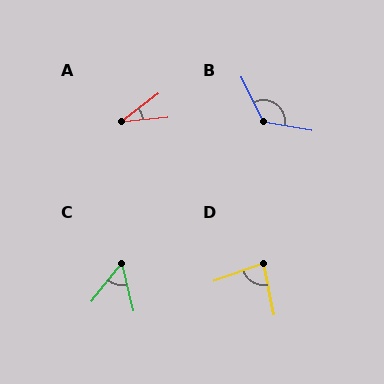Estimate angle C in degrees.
Approximately 52 degrees.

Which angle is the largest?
B, at approximately 125 degrees.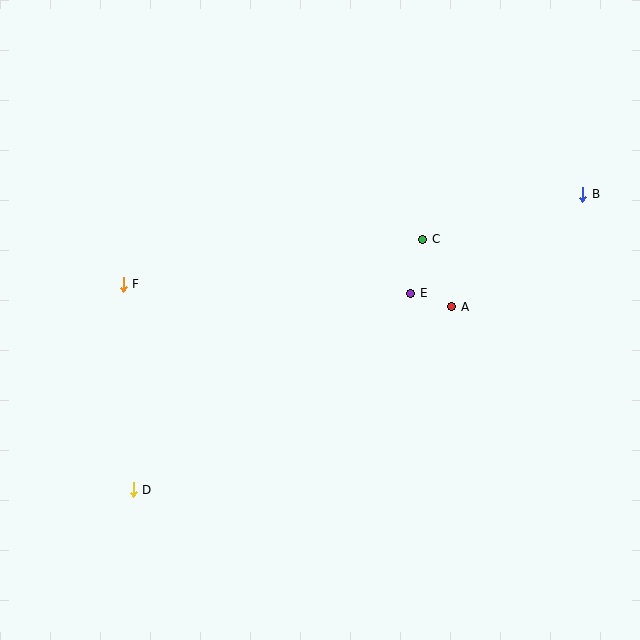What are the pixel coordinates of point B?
Point B is at (583, 194).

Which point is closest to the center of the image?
Point E at (411, 293) is closest to the center.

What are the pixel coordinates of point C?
Point C is at (423, 239).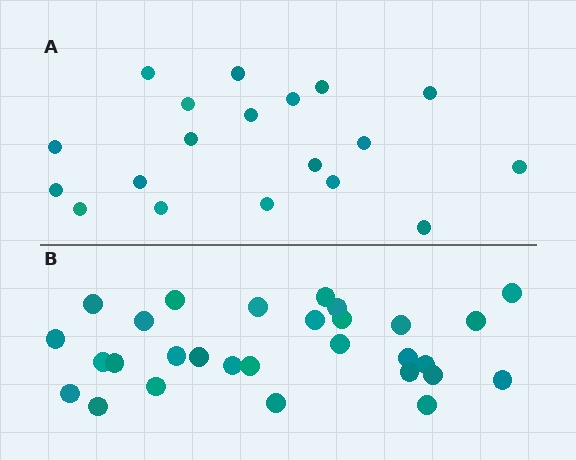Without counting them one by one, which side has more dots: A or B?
Region B (the bottom region) has more dots.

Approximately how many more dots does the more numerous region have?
Region B has roughly 10 or so more dots than region A.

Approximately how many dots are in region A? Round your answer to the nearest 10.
About 20 dots. (The exact count is 19, which rounds to 20.)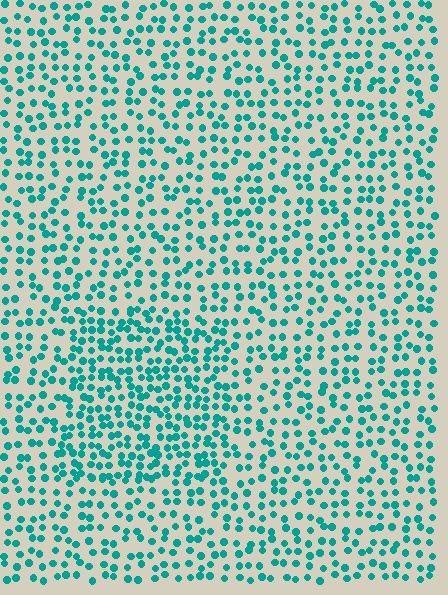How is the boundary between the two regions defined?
The boundary is defined by a change in element density (approximately 1.6x ratio). All elements are the same color, size, and shape.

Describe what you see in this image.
The image contains small teal elements arranged at two different densities. A rectangle-shaped region is visible where the elements are more densely packed than the surrounding area.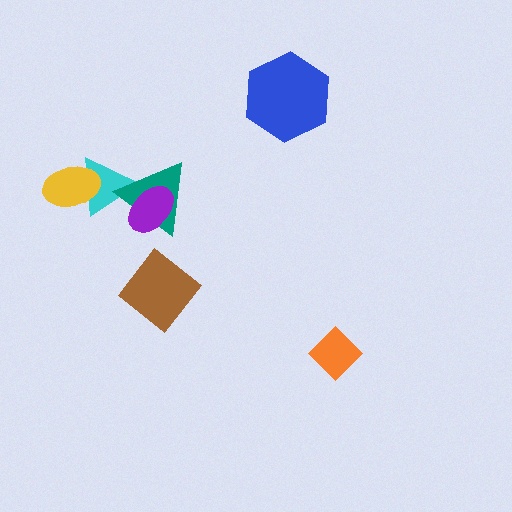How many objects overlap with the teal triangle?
2 objects overlap with the teal triangle.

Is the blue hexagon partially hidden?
No, no other shape covers it.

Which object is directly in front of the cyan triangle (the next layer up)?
The teal triangle is directly in front of the cyan triangle.